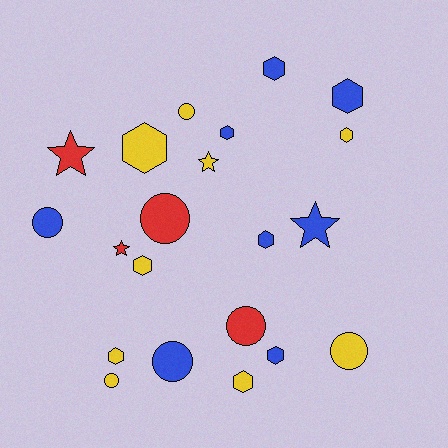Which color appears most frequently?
Yellow, with 9 objects.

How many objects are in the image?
There are 21 objects.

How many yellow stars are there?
There is 1 yellow star.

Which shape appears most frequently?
Hexagon, with 10 objects.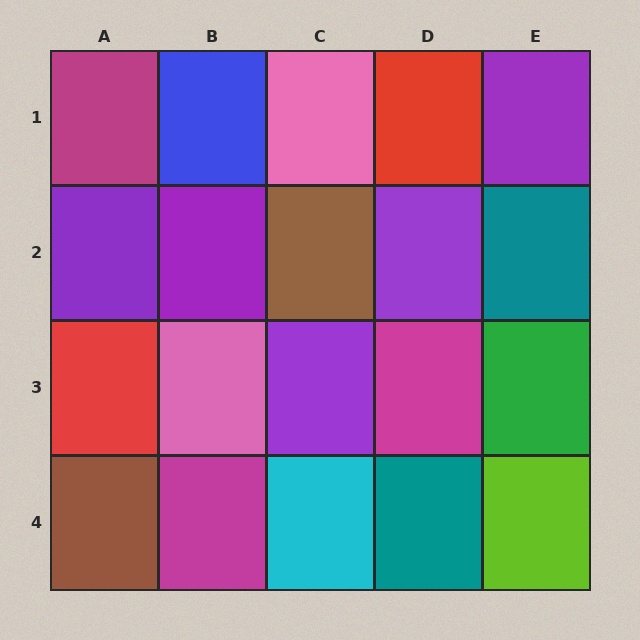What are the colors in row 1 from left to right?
Magenta, blue, pink, red, purple.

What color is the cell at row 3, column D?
Magenta.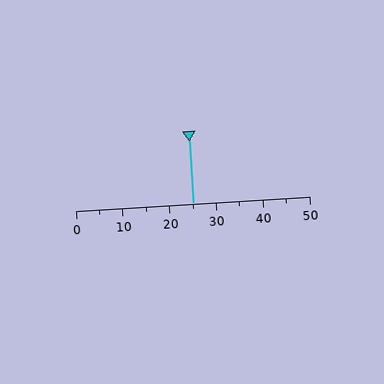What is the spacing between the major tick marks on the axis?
The major ticks are spaced 10 apart.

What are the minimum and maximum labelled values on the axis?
The axis runs from 0 to 50.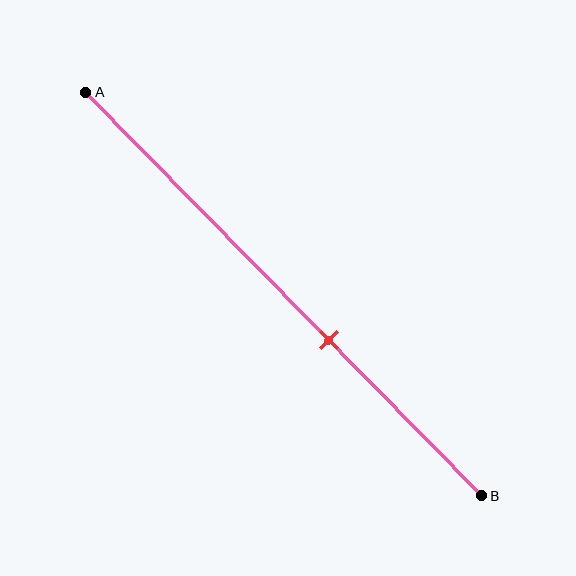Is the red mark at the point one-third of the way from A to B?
No, the mark is at about 60% from A, not at the 33% one-third point.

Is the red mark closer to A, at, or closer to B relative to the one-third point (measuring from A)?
The red mark is closer to point B than the one-third point of segment AB.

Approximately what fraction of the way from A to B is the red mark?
The red mark is approximately 60% of the way from A to B.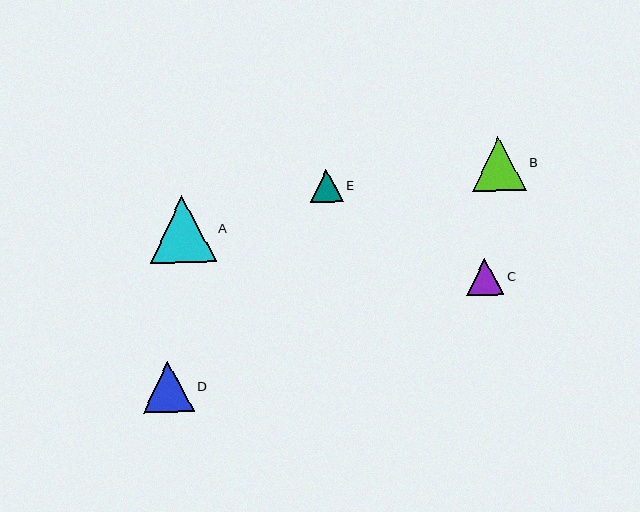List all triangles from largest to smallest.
From largest to smallest: A, B, D, C, E.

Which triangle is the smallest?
Triangle E is the smallest with a size of approximately 33 pixels.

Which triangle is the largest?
Triangle A is the largest with a size of approximately 66 pixels.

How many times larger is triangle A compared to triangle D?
Triangle A is approximately 1.3 times the size of triangle D.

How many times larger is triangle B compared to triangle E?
Triangle B is approximately 1.7 times the size of triangle E.